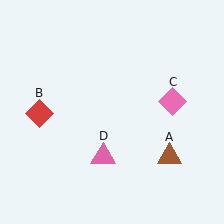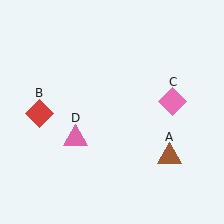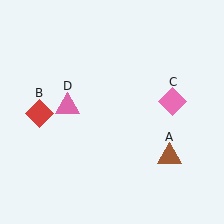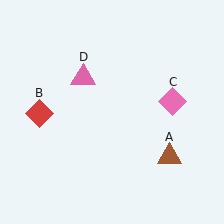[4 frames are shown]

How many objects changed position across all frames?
1 object changed position: pink triangle (object D).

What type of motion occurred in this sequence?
The pink triangle (object D) rotated clockwise around the center of the scene.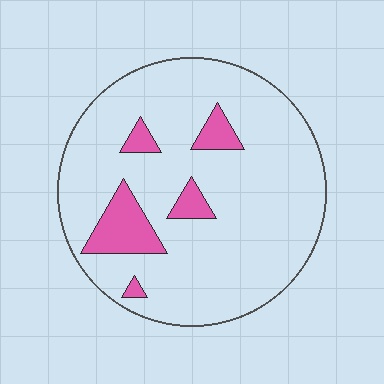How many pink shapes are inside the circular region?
5.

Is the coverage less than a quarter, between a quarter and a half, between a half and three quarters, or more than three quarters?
Less than a quarter.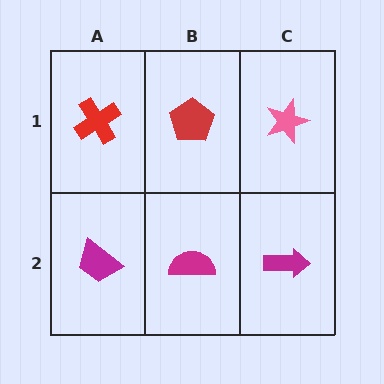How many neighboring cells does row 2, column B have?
3.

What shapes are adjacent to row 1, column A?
A magenta trapezoid (row 2, column A), a red pentagon (row 1, column B).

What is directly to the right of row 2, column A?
A magenta semicircle.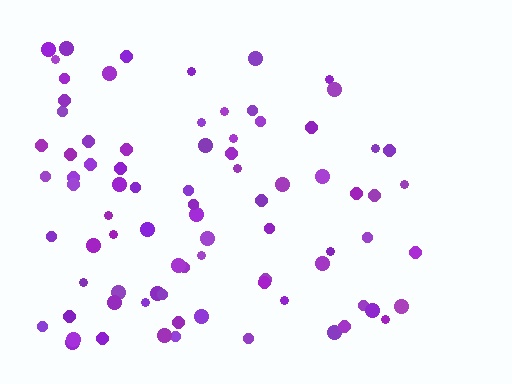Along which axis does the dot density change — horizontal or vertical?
Horizontal.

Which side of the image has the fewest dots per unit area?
The right.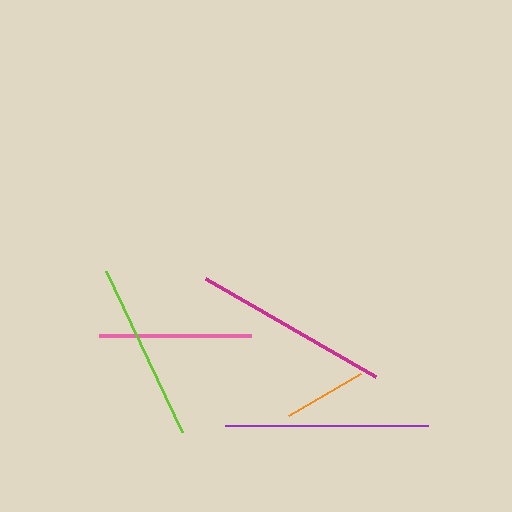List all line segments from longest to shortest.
From longest to shortest: purple, magenta, lime, pink, orange.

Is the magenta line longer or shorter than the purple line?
The purple line is longer than the magenta line.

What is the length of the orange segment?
The orange segment is approximately 83 pixels long.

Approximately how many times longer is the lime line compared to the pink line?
The lime line is approximately 1.2 times the length of the pink line.